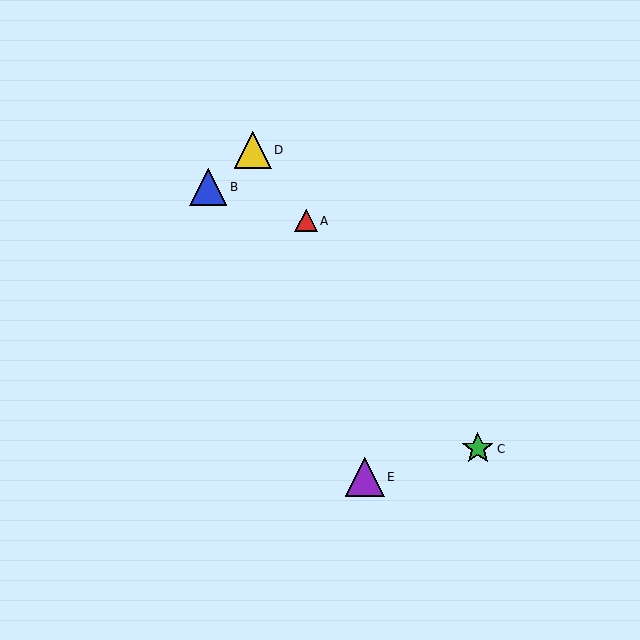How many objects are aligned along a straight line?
3 objects (A, C, D) are aligned along a straight line.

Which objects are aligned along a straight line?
Objects A, C, D are aligned along a straight line.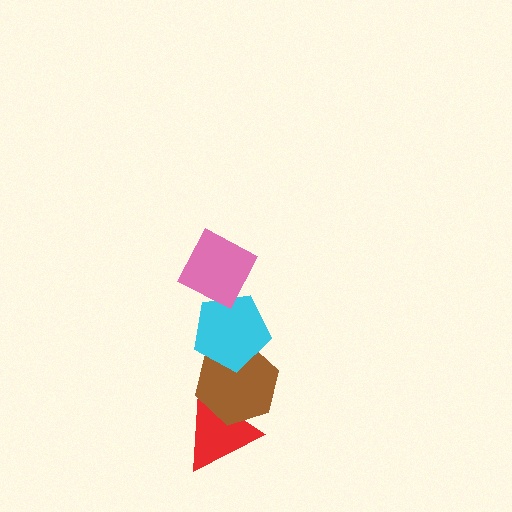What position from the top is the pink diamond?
The pink diamond is 1st from the top.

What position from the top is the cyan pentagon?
The cyan pentagon is 2nd from the top.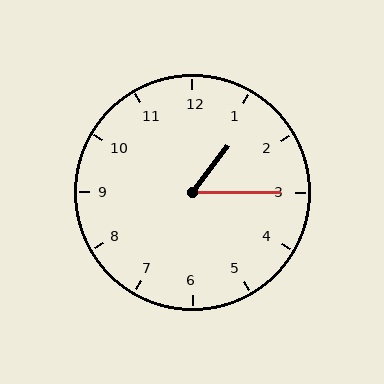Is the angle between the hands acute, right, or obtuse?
It is acute.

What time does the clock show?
1:15.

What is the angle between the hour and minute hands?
Approximately 52 degrees.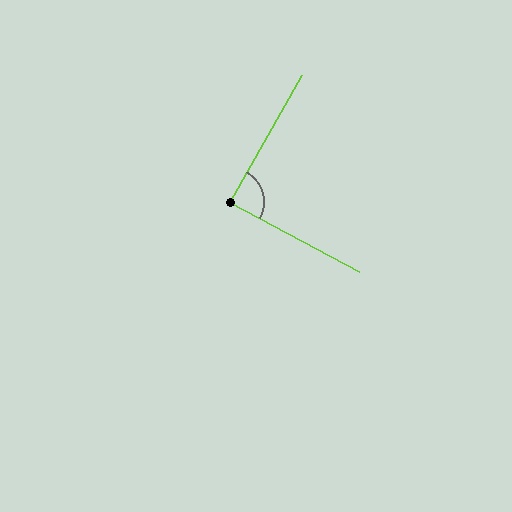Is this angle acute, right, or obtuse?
It is approximately a right angle.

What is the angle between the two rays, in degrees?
Approximately 89 degrees.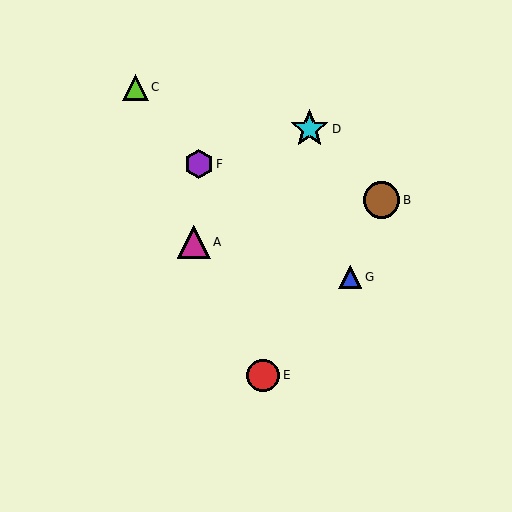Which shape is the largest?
The cyan star (labeled D) is the largest.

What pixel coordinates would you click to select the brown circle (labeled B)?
Click at (381, 200) to select the brown circle B.